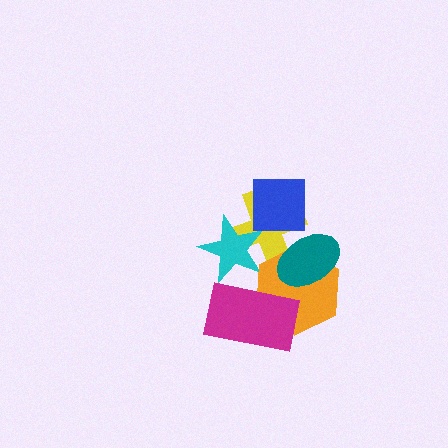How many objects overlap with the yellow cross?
4 objects overlap with the yellow cross.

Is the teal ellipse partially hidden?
No, no other shape covers it.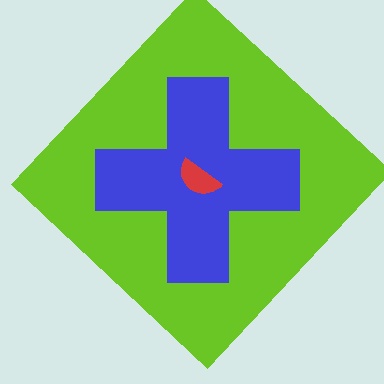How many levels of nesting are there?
3.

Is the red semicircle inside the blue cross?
Yes.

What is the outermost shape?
The lime diamond.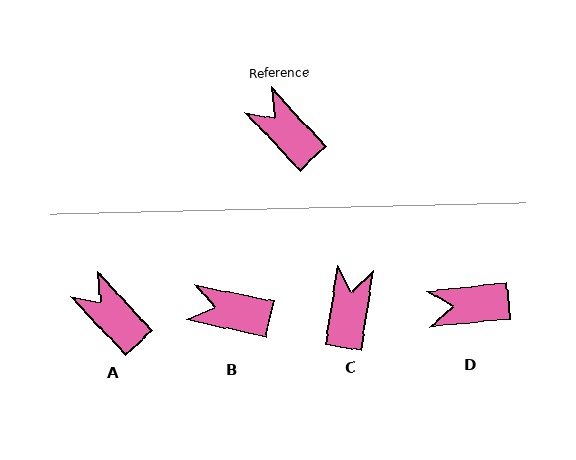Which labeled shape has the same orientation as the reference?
A.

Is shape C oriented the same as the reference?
No, it is off by about 52 degrees.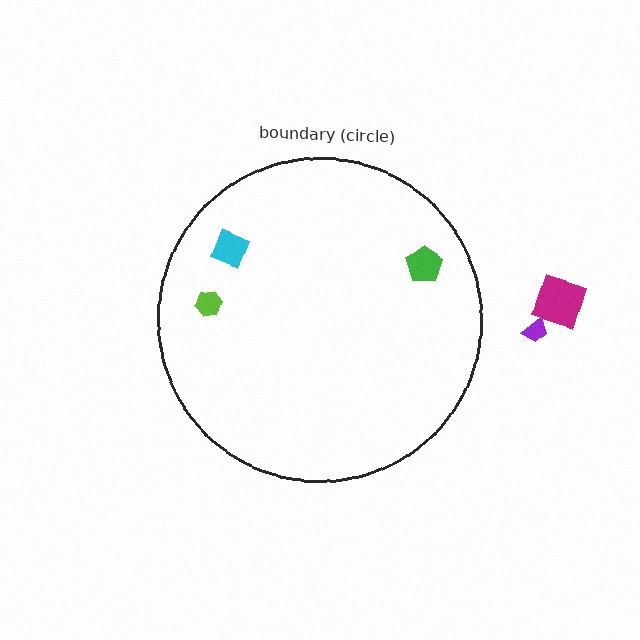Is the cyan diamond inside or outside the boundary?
Inside.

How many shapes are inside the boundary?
3 inside, 2 outside.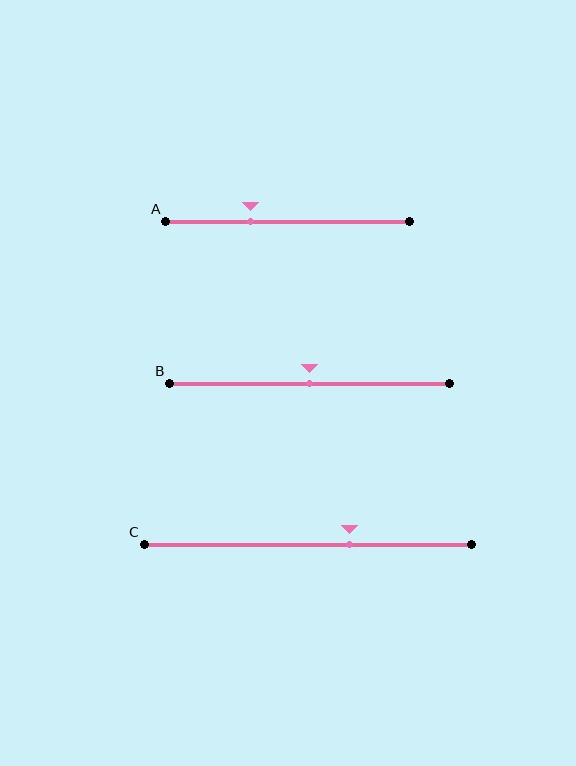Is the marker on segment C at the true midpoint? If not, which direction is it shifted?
No, the marker on segment C is shifted to the right by about 13% of the segment length.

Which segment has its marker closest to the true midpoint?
Segment B has its marker closest to the true midpoint.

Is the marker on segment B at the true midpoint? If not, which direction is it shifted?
Yes, the marker on segment B is at the true midpoint.